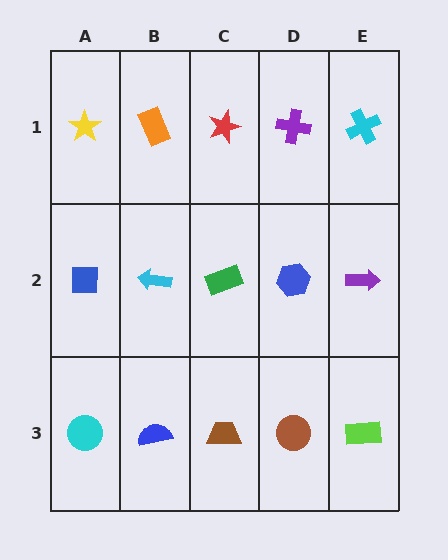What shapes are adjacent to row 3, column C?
A green rectangle (row 2, column C), a blue semicircle (row 3, column B), a brown circle (row 3, column D).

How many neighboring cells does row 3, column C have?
3.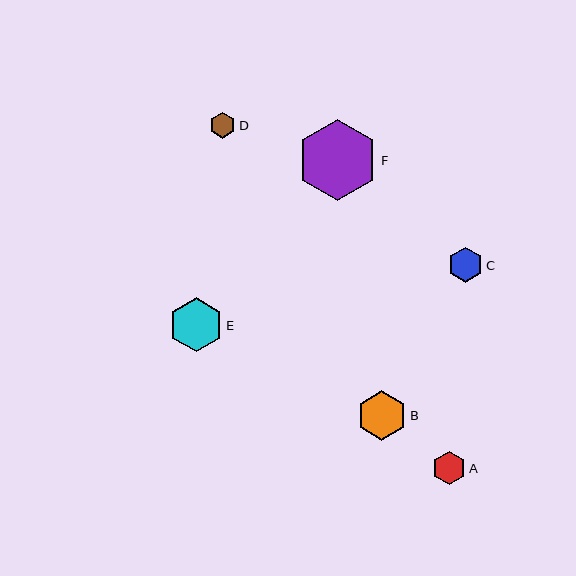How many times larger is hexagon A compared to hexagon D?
Hexagon A is approximately 1.3 times the size of hexagon D.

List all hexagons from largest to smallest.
From largest to smallest: F, E, B, C, A, D.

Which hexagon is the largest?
Hexagon F is the largest with a size of approximately 81 pixels.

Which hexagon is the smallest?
Hexagon D is the smallest with a size of approximately 26 pixels.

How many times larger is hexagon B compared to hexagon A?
Hexagon B is approximately 1.5 times the size of hexagon A.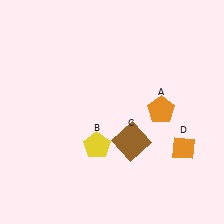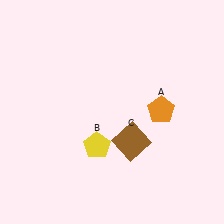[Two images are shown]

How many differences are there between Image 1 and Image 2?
There is 1 difference between the two images.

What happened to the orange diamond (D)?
The orange diamond (D) was removed in Image 2. It was in the bottom-right area of Image 1.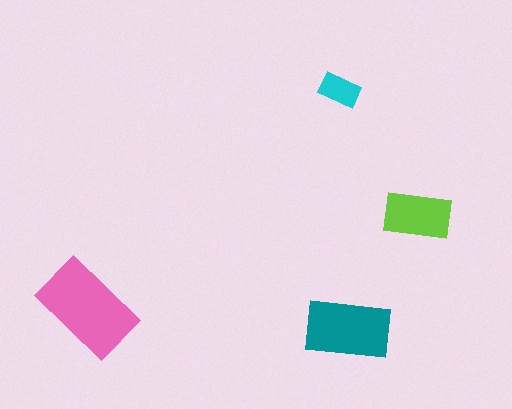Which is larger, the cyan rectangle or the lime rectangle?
The lime one.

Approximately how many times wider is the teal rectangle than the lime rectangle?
About 1.5 times wider.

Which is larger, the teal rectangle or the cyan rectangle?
The teal one.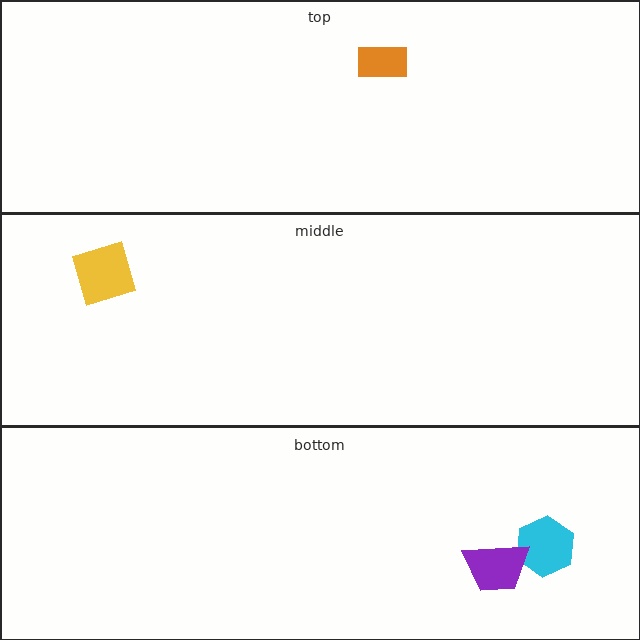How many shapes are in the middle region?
1.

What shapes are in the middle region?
The yellow diamond.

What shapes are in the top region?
The orange rectangle.